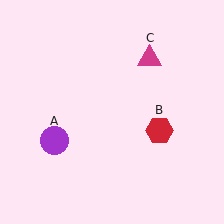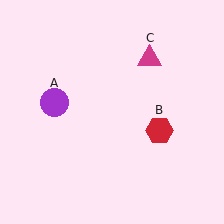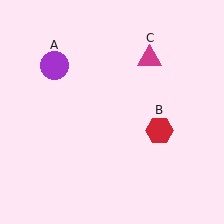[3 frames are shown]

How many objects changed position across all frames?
1 object changed position: purple circle (object A).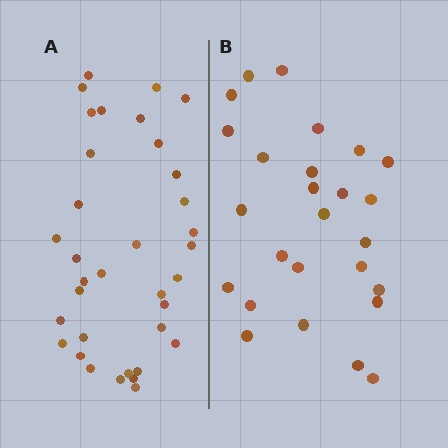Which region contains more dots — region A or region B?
Region A (the left region) has more dots.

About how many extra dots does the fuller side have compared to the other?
Region A has roughly 8 or so more dots than region B.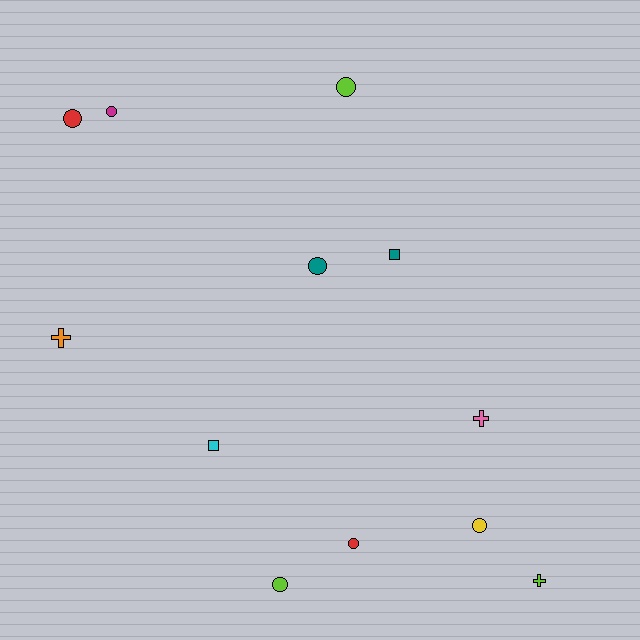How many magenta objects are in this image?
There is 1 magenta object.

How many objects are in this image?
There are 12 objects.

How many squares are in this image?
There are 2 squares.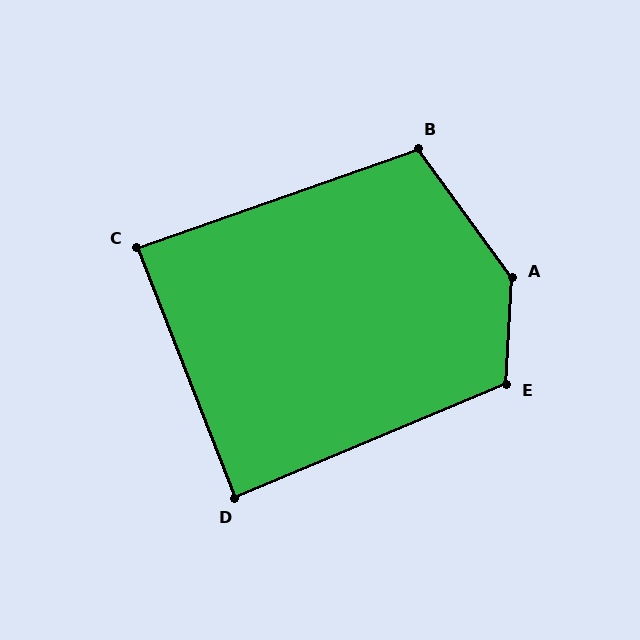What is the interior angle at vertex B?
Approximately 107 degrees (obtuse).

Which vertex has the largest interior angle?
A, at approximately 141 degrees.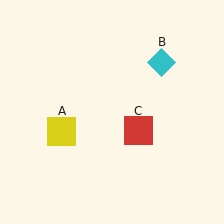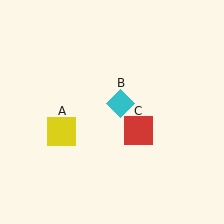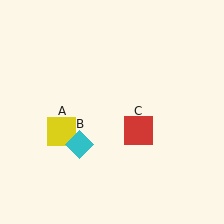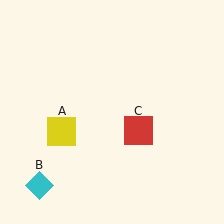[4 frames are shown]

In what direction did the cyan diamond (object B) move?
The cyan diamond (object B) moved down and to the left.